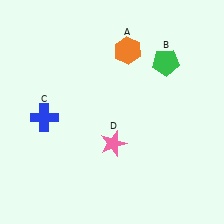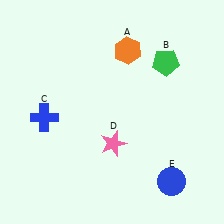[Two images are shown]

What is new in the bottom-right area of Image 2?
A blue circle (E) was added in the bottom-right area of Image 2.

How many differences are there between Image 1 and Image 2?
There is 1 difference between the two images.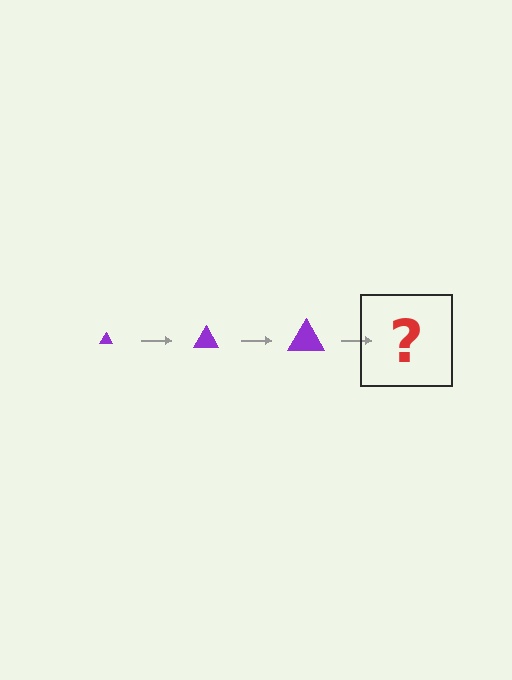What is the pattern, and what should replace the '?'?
The pattern is that the triangle gets progressively larger each step. The '?' should be a purple triangle, larger than the previous one.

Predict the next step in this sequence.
The next step is a purple triangle, larger than the previous one.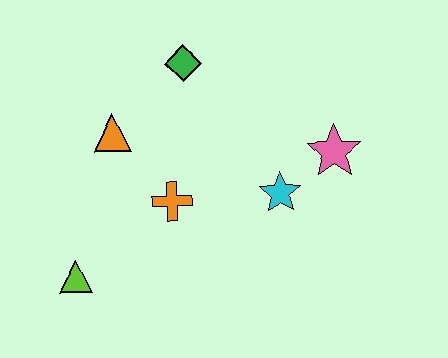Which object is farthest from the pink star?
The lime triangle is farthest from the pink star.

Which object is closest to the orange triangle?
The orange cross is closest to the orange triangle.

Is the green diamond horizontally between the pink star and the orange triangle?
Yes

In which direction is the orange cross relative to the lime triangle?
The orange cross is to the right of the lime triangle.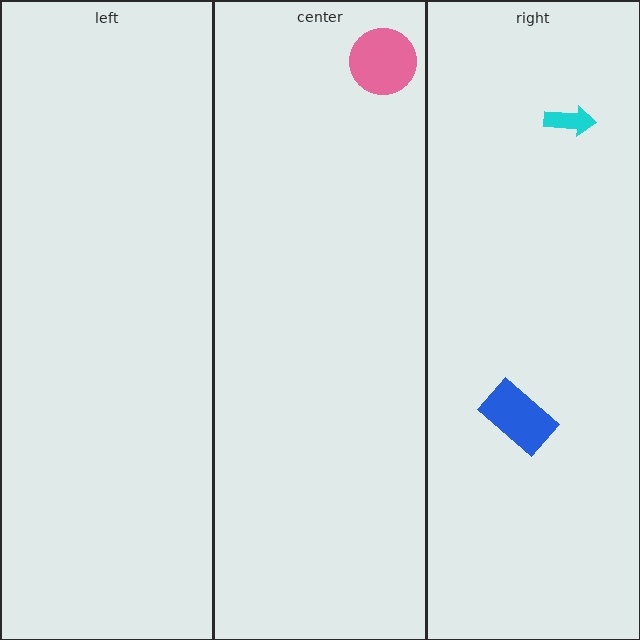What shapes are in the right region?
The blue rectangle, the cyan arrow.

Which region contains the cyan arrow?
The right region.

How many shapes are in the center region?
1.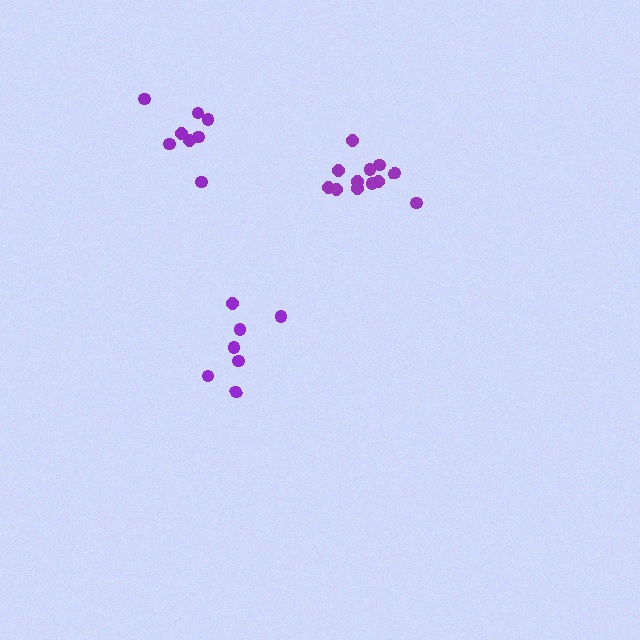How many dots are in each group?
Group 1: 8 dots, Group 2: 12 dots, Group 3: 7 dots (27 total).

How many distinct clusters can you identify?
There are 3 distinct clusters.